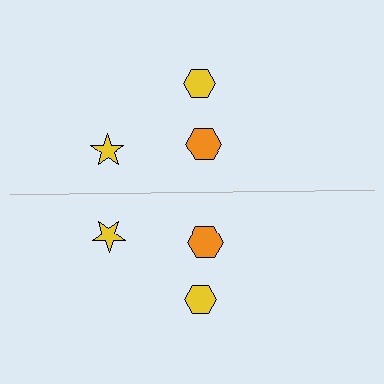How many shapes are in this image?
There are 6 shapes in this image.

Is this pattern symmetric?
Yes, this pattern has bilateral (reflection) symmetry.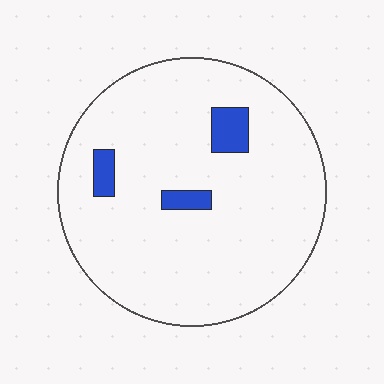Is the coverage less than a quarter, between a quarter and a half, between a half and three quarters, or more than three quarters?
Less than a quarter.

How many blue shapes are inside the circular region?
3.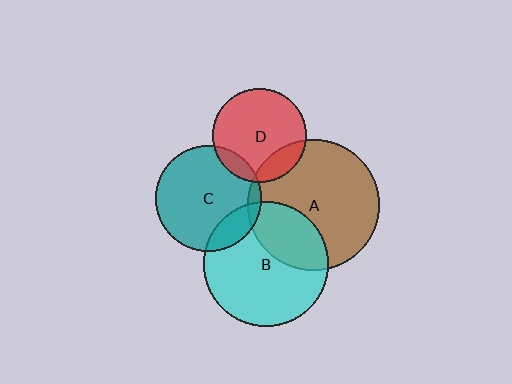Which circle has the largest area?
Circle A (brown).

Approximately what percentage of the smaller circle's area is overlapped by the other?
Approximately 30%.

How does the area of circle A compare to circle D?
Approximately 1.9 times.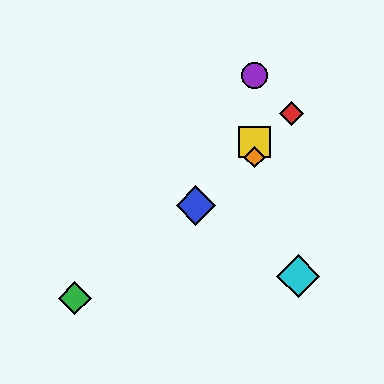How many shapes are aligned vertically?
3 shapes (the yellow square, the purple circle, the orange diamond) are aligned vertically.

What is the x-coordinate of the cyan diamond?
The cyan diamond is at x≈298.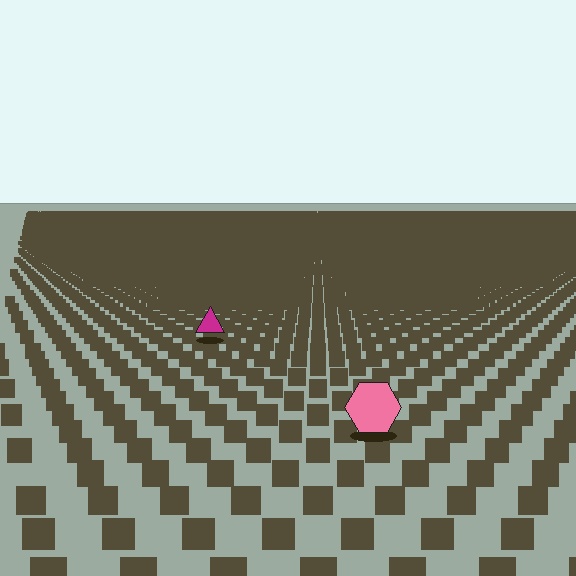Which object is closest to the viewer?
The pink hexagon is closest. The texture marks near it are larger and more spread out.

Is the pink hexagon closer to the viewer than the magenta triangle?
Yes. The pink hexagon is closer — you can tell from the texture gradient: the ground texture is coarser near it.